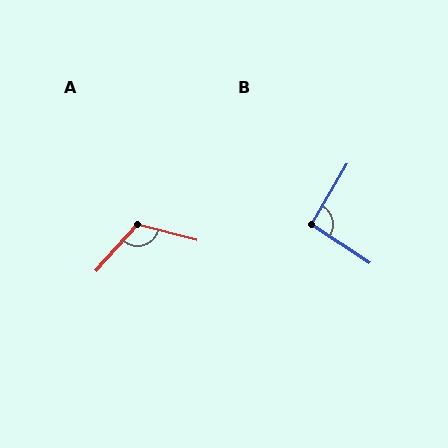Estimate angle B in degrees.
Approximately 93 degrees.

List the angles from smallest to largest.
B (93°), A (117°).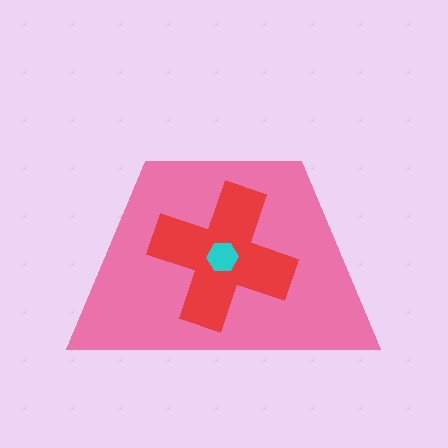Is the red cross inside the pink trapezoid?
Yes.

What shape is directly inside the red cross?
The cyan hexagon.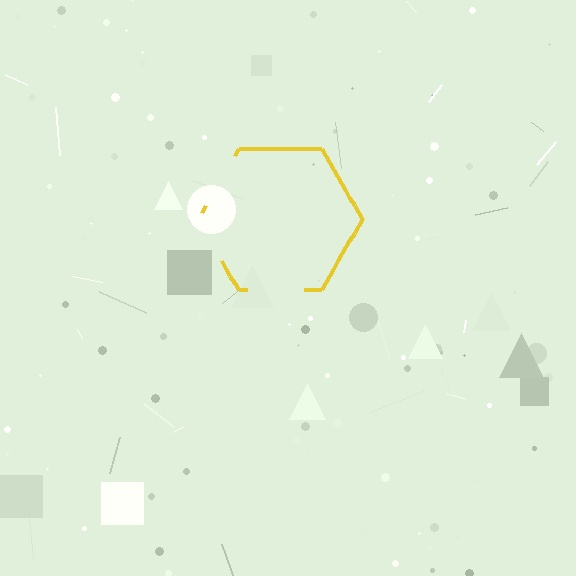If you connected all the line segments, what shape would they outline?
They would outline a hexagon.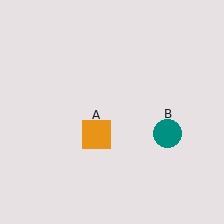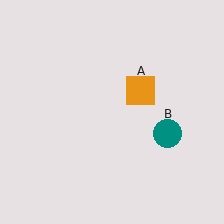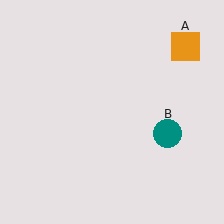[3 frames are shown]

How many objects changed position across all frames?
1 object changed position: orange square (object A).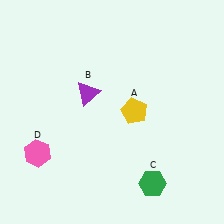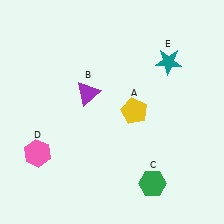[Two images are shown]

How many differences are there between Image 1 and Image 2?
There is 1 difference between the two images.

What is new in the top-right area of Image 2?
A teal star (E) was added in the top-right area of Image 2.